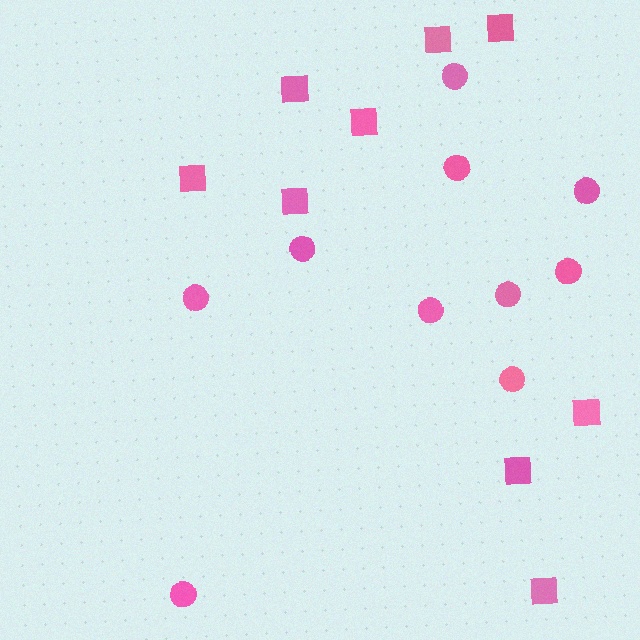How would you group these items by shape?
There are 2 groups: one group of circles (10) and one group of squares (9).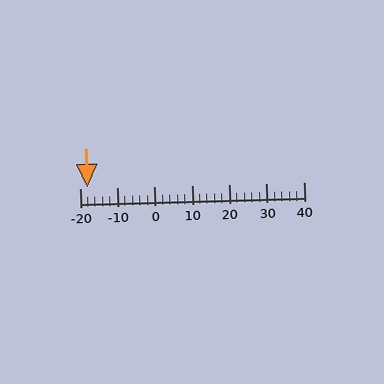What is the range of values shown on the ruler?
The ruler shows values from -20 to 40.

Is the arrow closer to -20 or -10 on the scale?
The arrow is closer to -20.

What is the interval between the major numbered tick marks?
The major tick marks are spaced 10 units apart.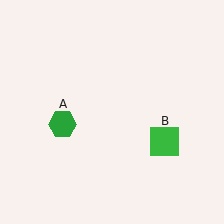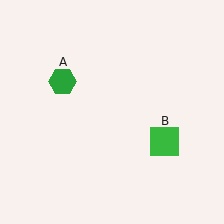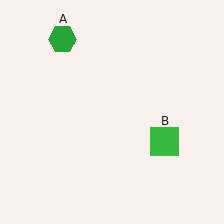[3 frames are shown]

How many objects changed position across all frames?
1 object changed position: green hexagon (object A).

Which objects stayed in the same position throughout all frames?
Green square (object B) remained stationary.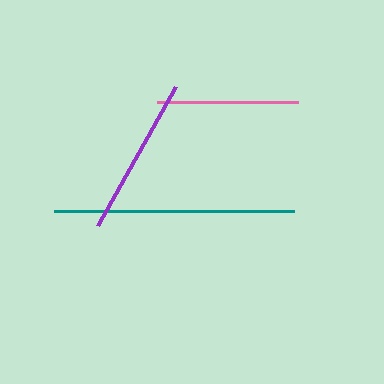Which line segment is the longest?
The teal line is the longest at approximately 240 pixels.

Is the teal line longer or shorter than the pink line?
The teal line is longer than the pink line.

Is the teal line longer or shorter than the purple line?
The teal line is longer than the purple line.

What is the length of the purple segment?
The purple segment is approximately 160 pixels long.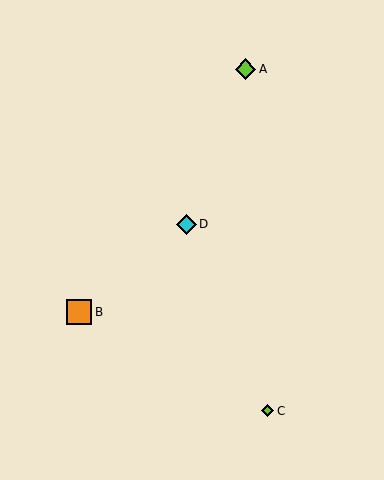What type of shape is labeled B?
Shape B is an orange square.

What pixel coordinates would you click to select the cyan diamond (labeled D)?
Click at (187, 224) to select the cyan diamond D.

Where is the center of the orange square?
The center of the orange square is at (79, 312).